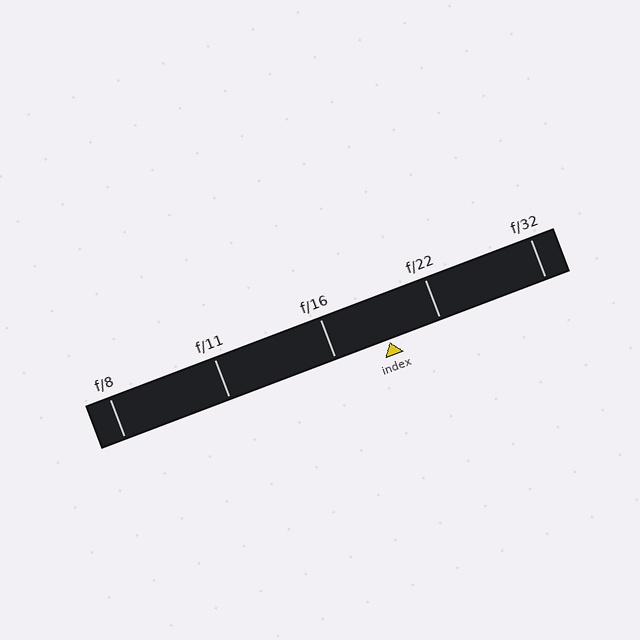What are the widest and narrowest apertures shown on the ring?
The widest aperture shown is f/8 and the narrowest is f/32.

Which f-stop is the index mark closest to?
The index mark is closest to f/22.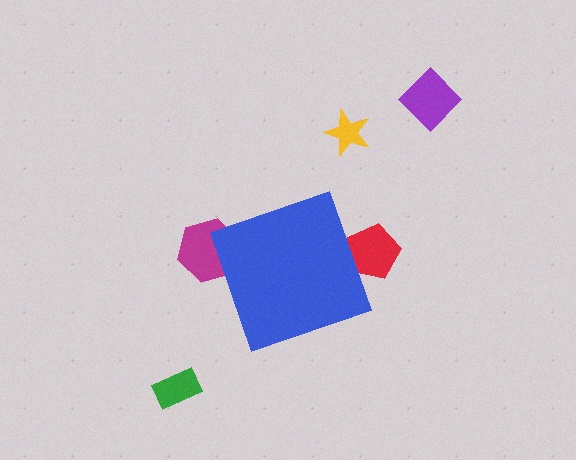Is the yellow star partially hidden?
No, the yellow star is fully visible.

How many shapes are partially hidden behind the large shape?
2 shapes are partially hidden.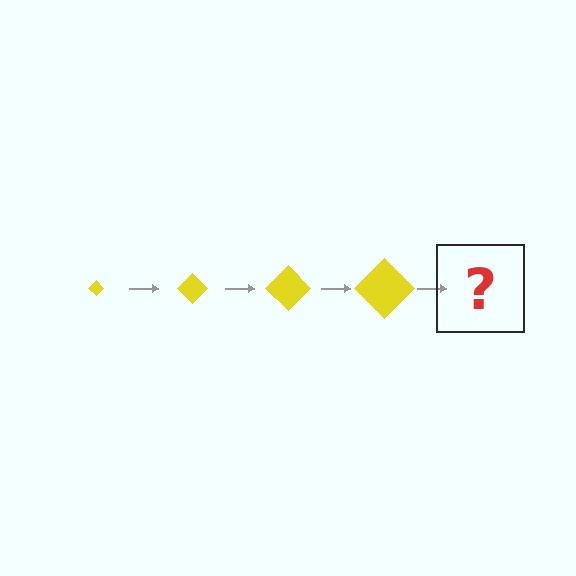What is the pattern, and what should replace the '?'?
The pattern is that the diamond gets progressively larger each step. The '?' should be a yellow diamond, larger than the previous one.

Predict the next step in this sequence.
The next step is a yellow diamond, larger than the previous one.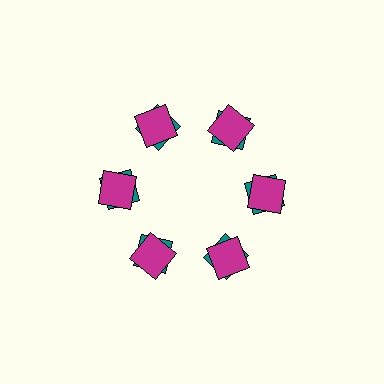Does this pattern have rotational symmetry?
Yes, this pattern has 6-fold rotational symmetry. It looks the same after rotating 60 degrees around the center.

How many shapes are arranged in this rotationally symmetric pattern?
There are 12 shapes, arranged in 6 groups of 2.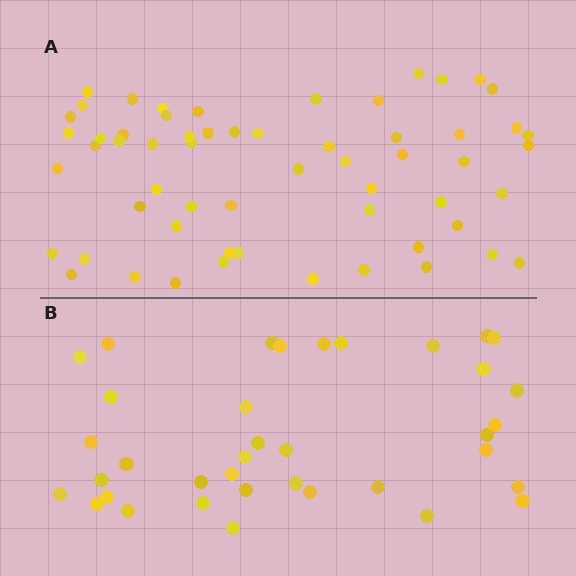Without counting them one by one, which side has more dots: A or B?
Region A (the top region) has more dots.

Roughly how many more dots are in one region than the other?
Region A has approximately 20 more dots than region B.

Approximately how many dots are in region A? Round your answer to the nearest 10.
About 60 dots. (The exact count is 59, which rounds to 60.)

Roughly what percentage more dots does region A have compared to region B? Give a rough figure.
About 60% more.